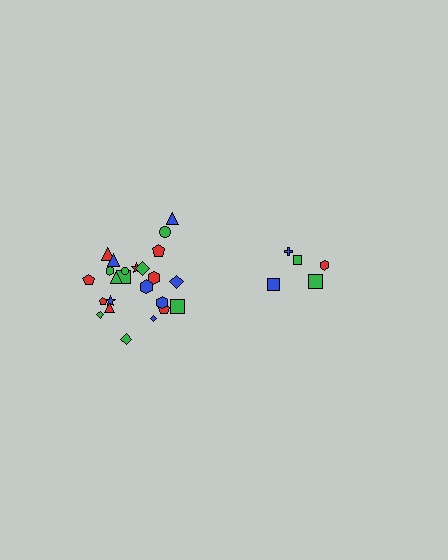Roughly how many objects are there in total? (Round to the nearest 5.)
Roughly 30 objects in total.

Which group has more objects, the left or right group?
The left group.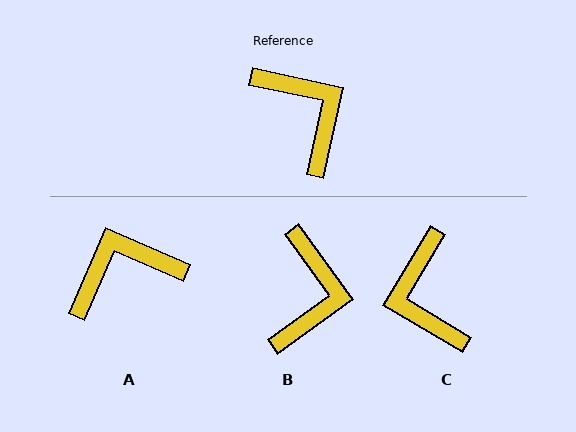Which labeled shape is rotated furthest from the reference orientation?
C, about 161 degrees away.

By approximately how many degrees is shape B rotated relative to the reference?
Approximately 42 degrees clockwise.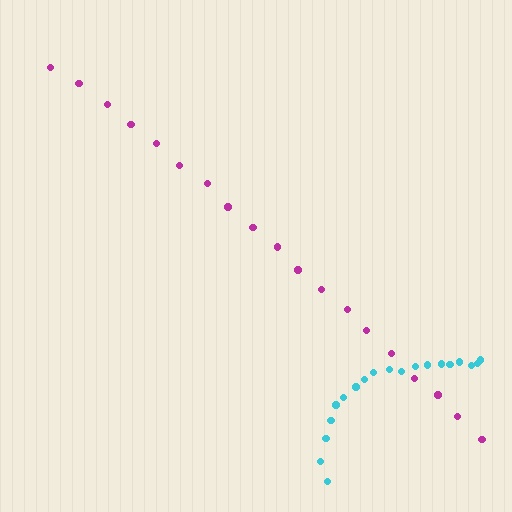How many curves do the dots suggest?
There are 2 distinct paths.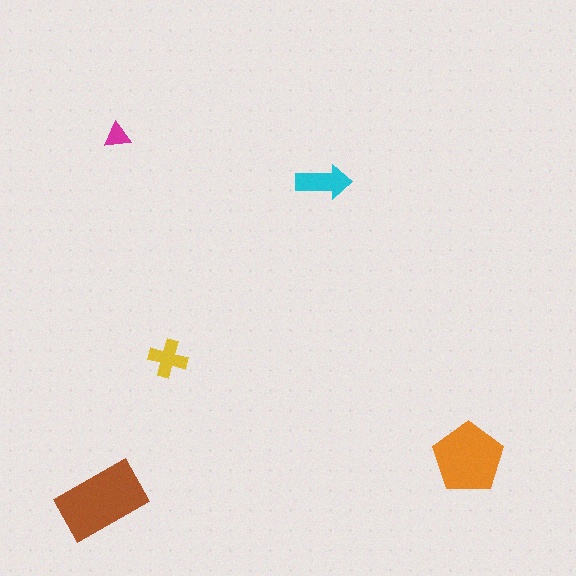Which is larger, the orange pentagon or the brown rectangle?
The brown rectangle.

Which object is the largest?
The brown rectangle.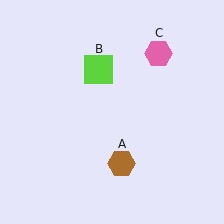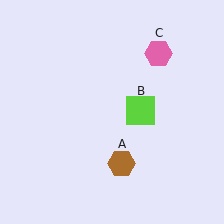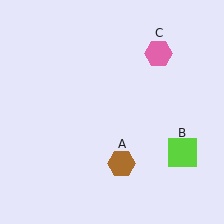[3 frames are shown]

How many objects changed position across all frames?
1 object changed position: lime square (object B).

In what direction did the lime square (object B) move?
The lime square (object B) moved down and to the right.